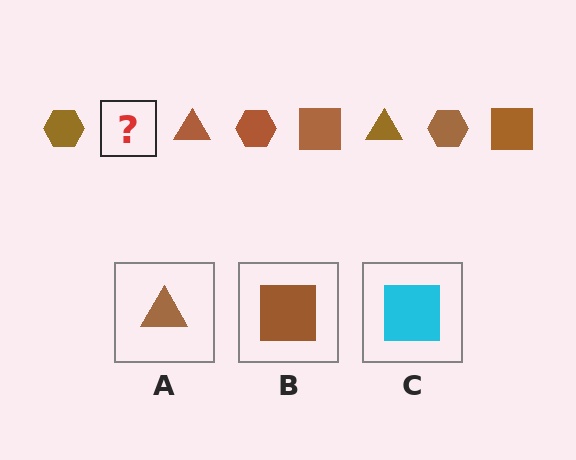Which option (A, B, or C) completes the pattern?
B.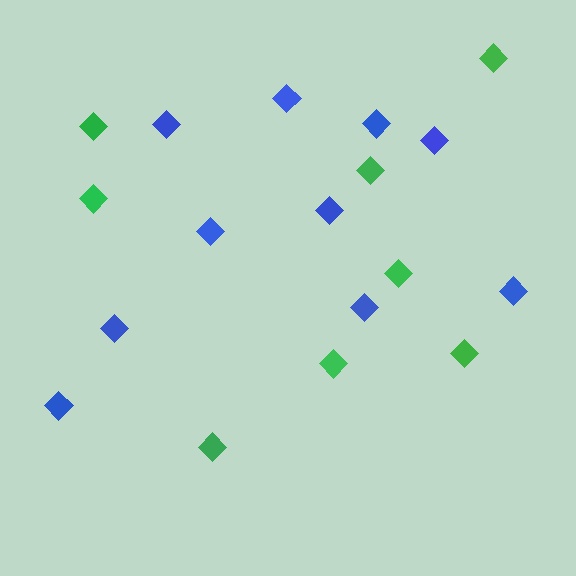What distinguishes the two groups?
There are 2 groups: one group of green diamonds (8) and one group of blue diamonds (10).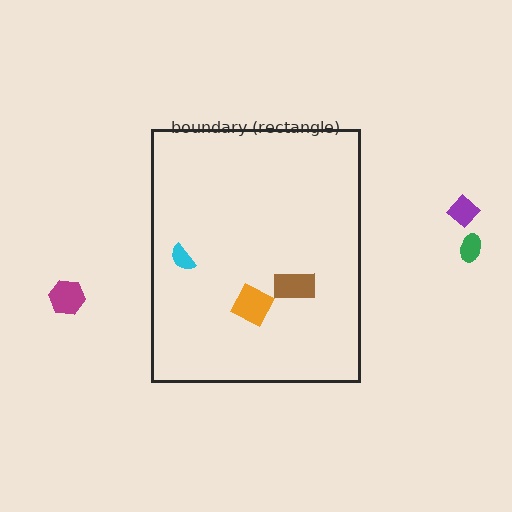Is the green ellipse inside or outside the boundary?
Outside.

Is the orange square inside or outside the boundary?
Inside.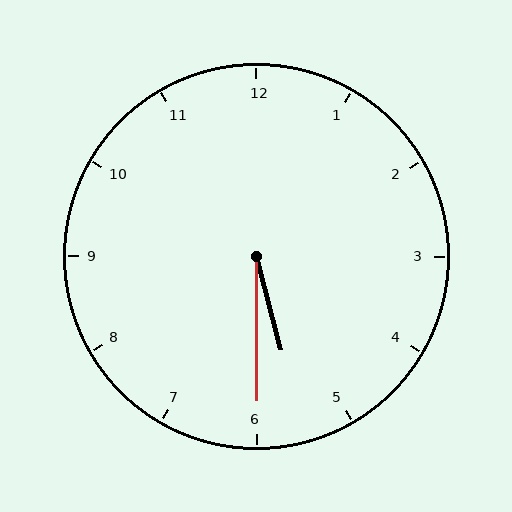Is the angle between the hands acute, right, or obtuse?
It is acute.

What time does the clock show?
5:30.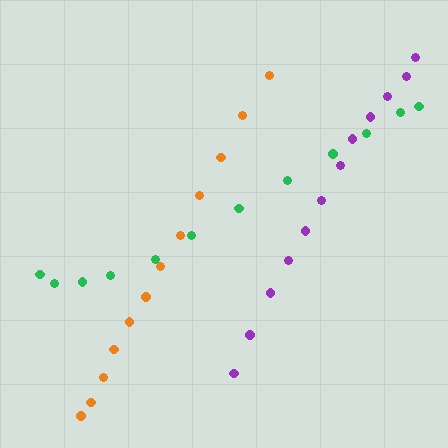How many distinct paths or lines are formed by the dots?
There are 3 distinct paths.